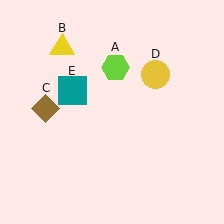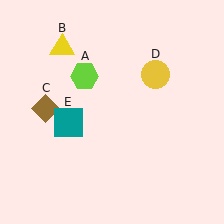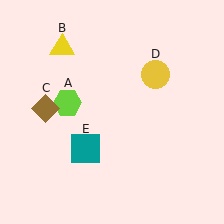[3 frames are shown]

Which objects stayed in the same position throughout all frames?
Yellow triangle (object B) and brown diamond (object C) and yellow circle (object D) remained stationary.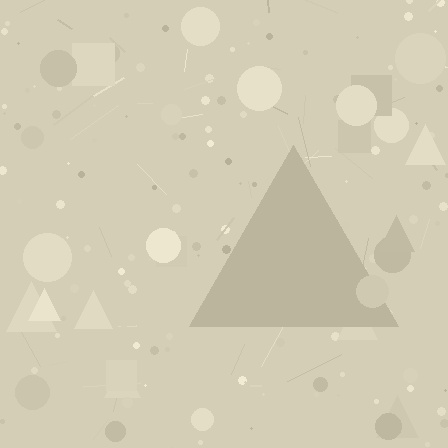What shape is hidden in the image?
A triangle is hidden in the image.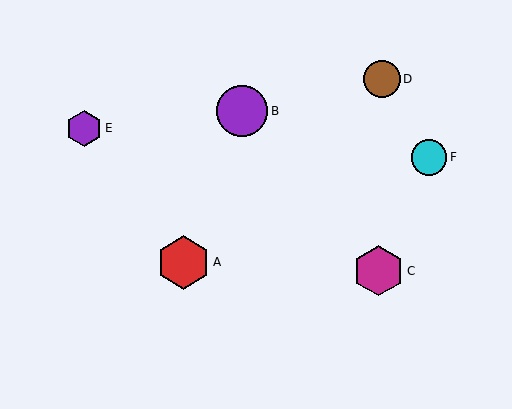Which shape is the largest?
The red hexagon (labeled A) is the largest.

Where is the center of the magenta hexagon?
The center of the magenta hexagon is at (378, 271).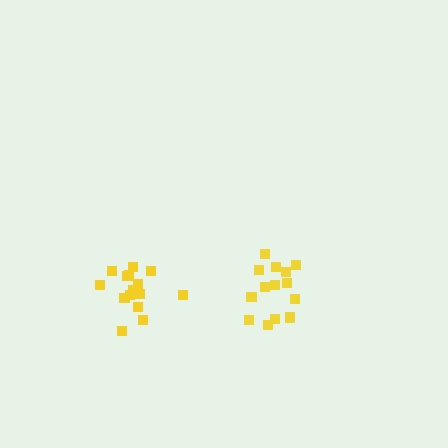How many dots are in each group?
Group 1: 17 dots, Group 2: 15 dots (32 total).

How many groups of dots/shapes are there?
There are 2 groups.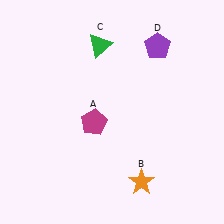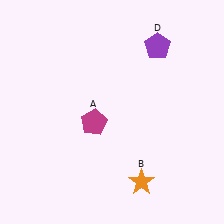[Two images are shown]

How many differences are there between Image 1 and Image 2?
There is 1 difference between the two images.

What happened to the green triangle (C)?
The green triangle (C) was removed in Image 2. It was in the top-left area of Image 1.